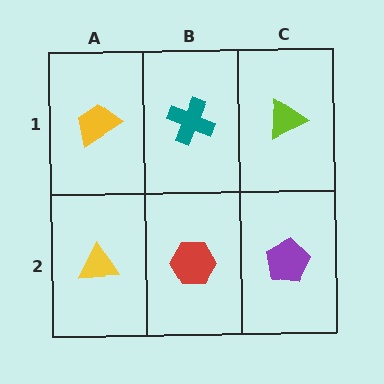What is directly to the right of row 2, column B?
A purple pentagon.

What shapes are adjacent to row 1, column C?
A purple pentagon (row 2, column C), a teal cross (row 1, column B).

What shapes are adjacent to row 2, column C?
A lime triangle (row 1, column C), a red hexagon (row 2, column B).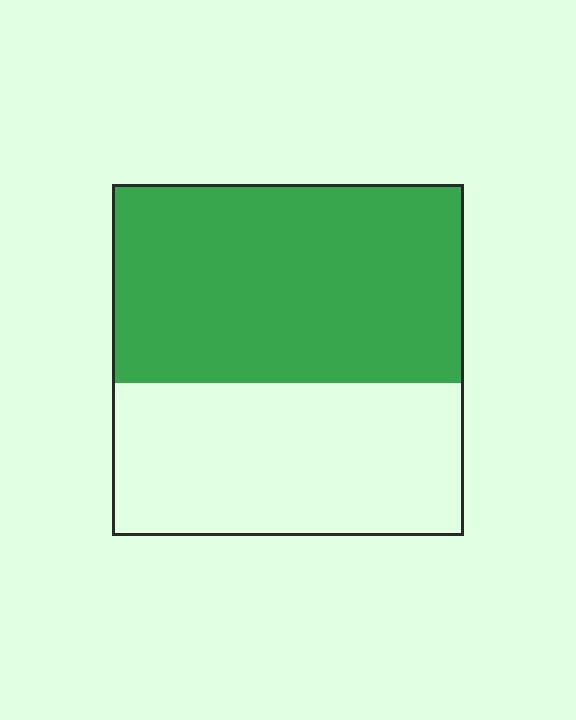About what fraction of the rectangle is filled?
About three fifths (3/5).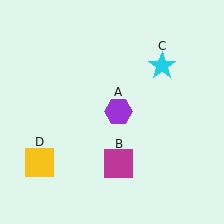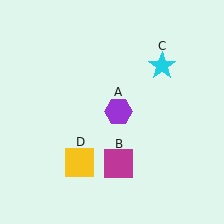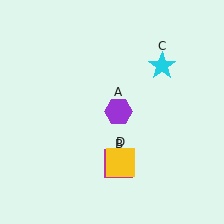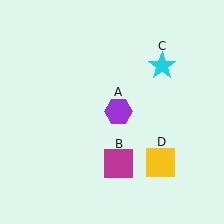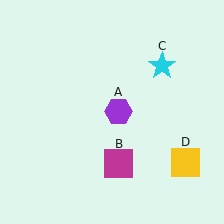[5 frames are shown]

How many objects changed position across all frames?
1 object changed position: yellow square (object D).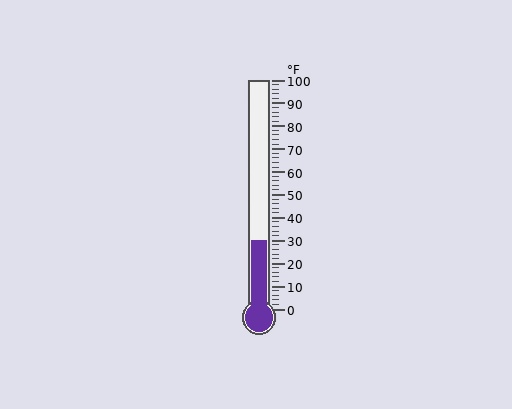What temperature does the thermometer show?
The thermometer shows approximately 30°F.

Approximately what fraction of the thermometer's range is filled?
The thermometer is filled to approximately 30% of its range.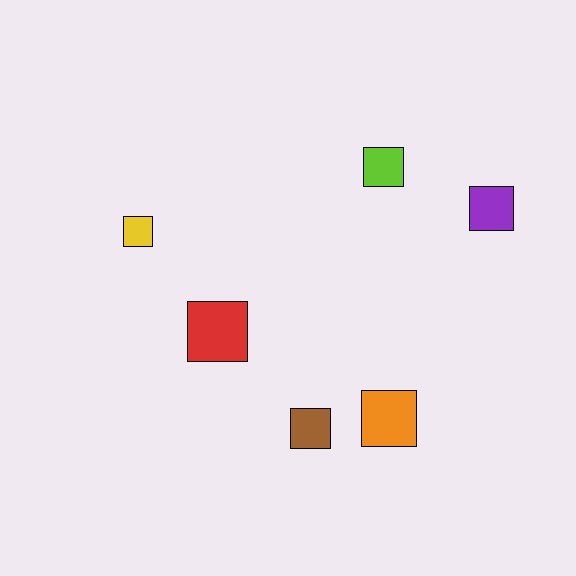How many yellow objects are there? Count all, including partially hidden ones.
There is 1 yellow object.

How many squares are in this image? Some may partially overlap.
There are 6 squares.